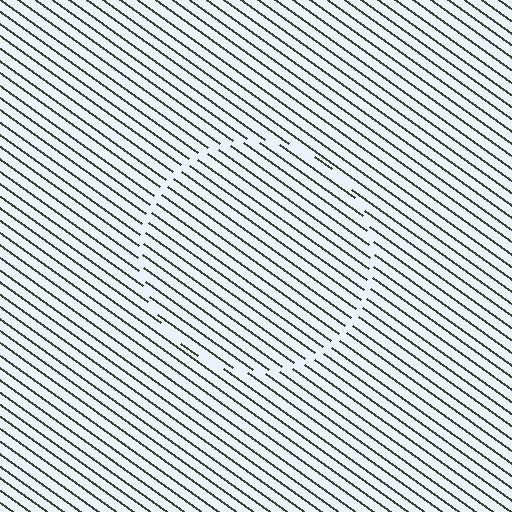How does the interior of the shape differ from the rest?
The interior of the shape contains the same grating, shifted by half a period — the contour is defined by the phase discontinuity where line-ends from the inner and outer gratings abut.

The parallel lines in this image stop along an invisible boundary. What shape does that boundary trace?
An illusory circle. The interior of the shape contains the same grating, shifted by half a period — the contour is defined by the phase discontinuity where line-ends from the inner and outer gratings abut.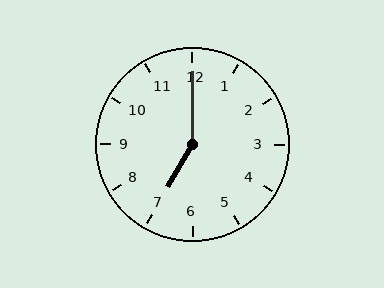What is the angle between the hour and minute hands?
Approximately 150 degrees.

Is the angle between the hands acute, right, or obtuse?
It is obtuse.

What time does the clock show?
7:00.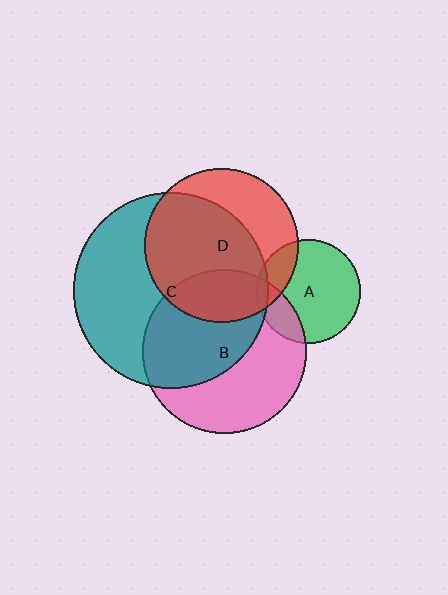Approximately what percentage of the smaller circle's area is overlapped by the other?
Approximately 55%.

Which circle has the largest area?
Circle C (teal).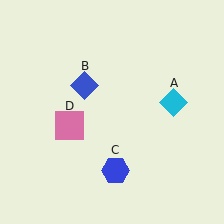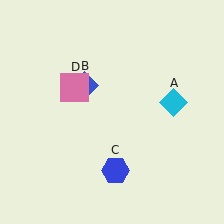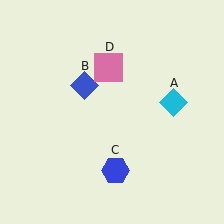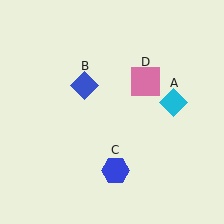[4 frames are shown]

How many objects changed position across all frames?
1 object changed position: pink square (object D).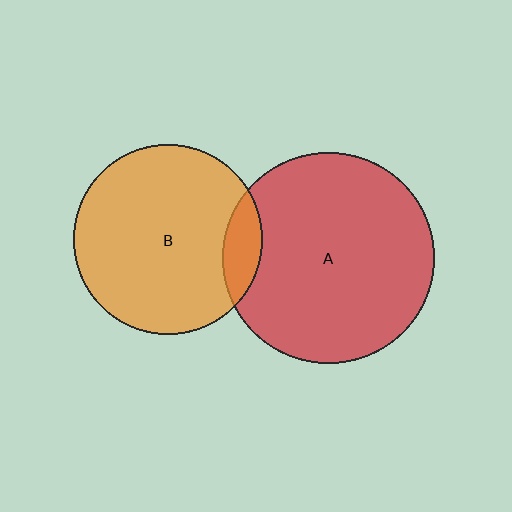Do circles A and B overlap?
Yes.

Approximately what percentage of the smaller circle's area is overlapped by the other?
Approximately 10%.